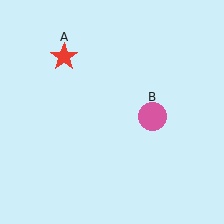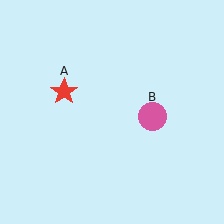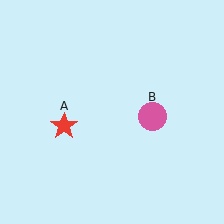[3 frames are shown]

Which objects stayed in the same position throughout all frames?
Pink circle (object B) remained stationary.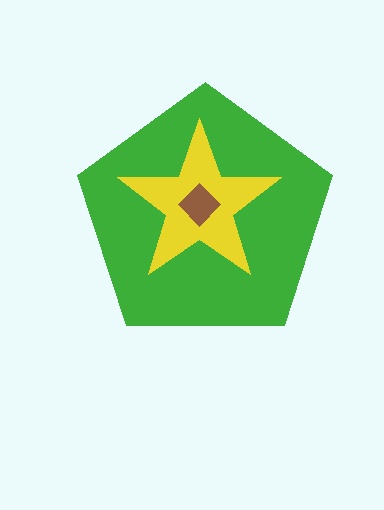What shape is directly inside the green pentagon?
The yellow star.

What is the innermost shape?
The brown diamond.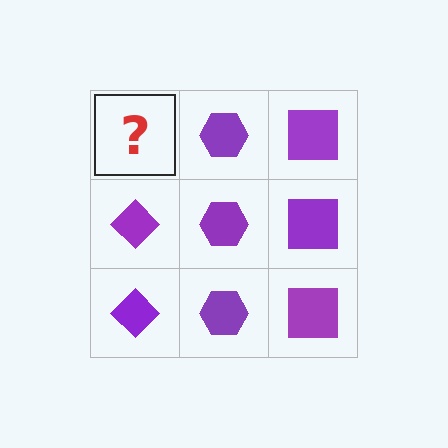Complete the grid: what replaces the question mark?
The question mark should be replaced with a purple diamond.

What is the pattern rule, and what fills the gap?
The rule is that each column has a consistent shape. The gap should be filled with a purple diamond.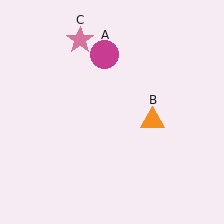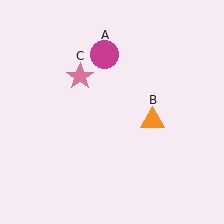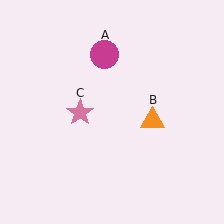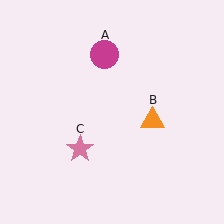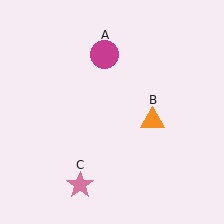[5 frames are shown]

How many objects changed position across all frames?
1 object changed position: pink star (object C).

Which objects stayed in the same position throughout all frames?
Magenta circle (object A) and orange triangle (object B) remained stationary.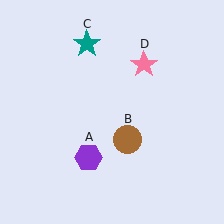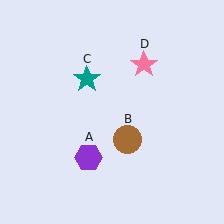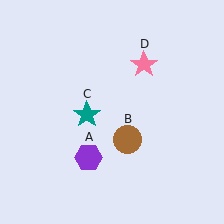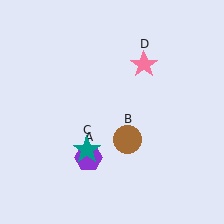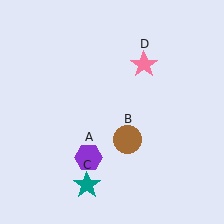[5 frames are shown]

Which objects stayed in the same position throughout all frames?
Purple hexagon (object A) and brown circle (object B) and pink star (object D) remained stationary.